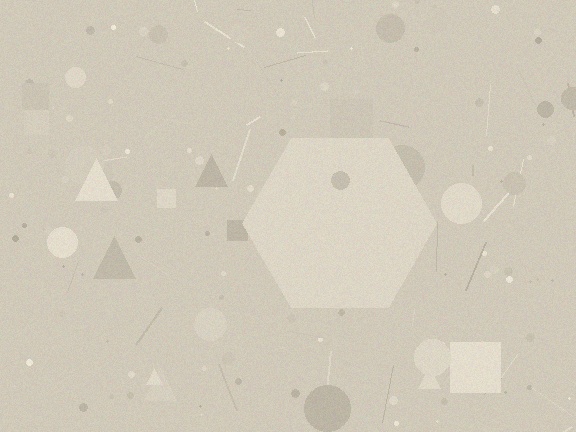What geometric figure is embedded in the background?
A hexagon is embedded in the background.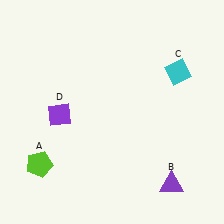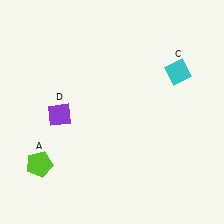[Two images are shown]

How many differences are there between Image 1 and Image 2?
There is 1 difference between the two images.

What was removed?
The purple triangle (B) was removed in Image 2.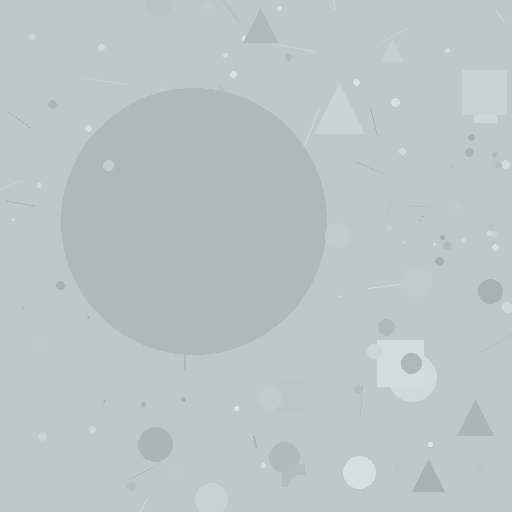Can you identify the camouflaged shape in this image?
The camouflaged shape is a circle.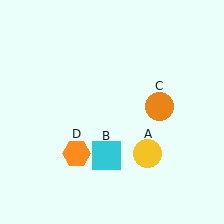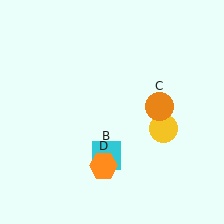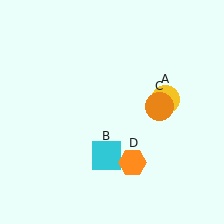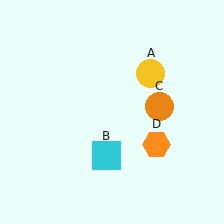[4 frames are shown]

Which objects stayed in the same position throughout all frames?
Cyan square (object B) and orange circle (object C) remained stationary.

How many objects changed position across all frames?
2 objects changed position: yellow circle (object A), orange hexagon (object D).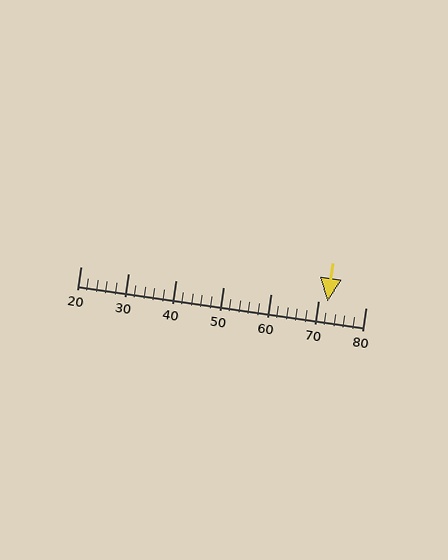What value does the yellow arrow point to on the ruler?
The yellow arrow points to approximately 72.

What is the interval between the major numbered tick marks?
The major tick marks are spaced 10 units apart.